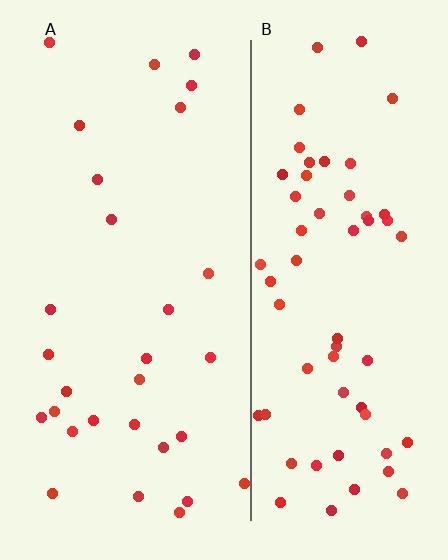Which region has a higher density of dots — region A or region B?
B (the right).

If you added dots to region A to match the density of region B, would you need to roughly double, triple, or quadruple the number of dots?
Approximately double.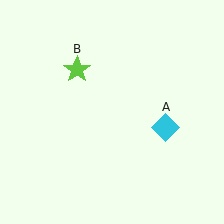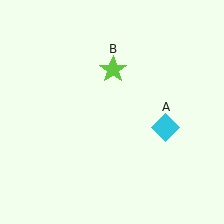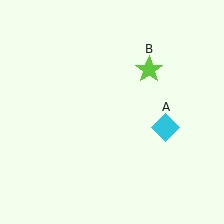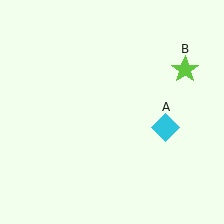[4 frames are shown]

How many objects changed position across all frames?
1 object changed position: lime star (object B).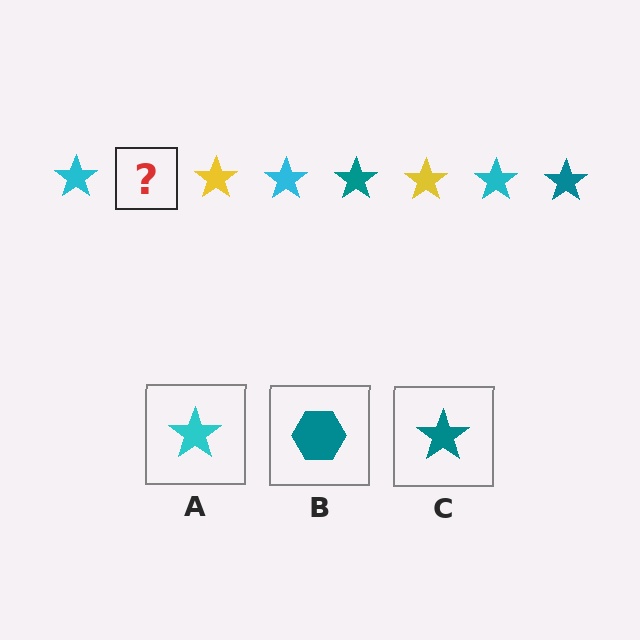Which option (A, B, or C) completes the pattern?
C.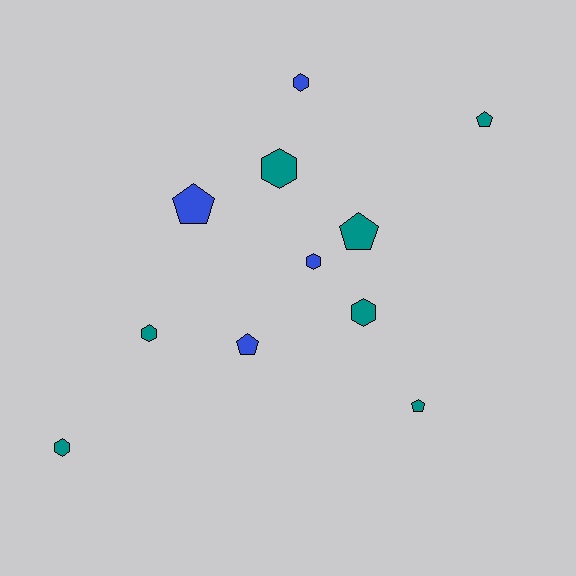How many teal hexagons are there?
There are 4 teal hexagons.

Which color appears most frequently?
Teal, with 7 objects.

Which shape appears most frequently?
Hexagon, with 6 objects.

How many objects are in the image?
There are 11 objects.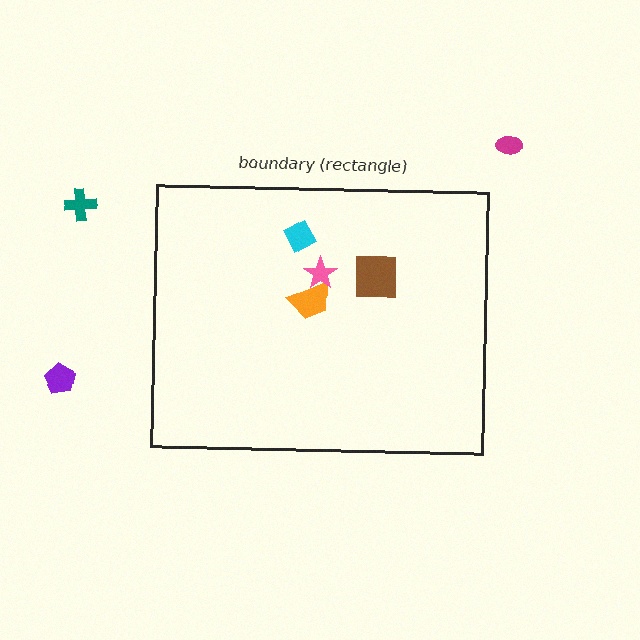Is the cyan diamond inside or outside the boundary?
Inside.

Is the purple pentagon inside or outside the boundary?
Outside.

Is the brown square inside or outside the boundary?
Inside.